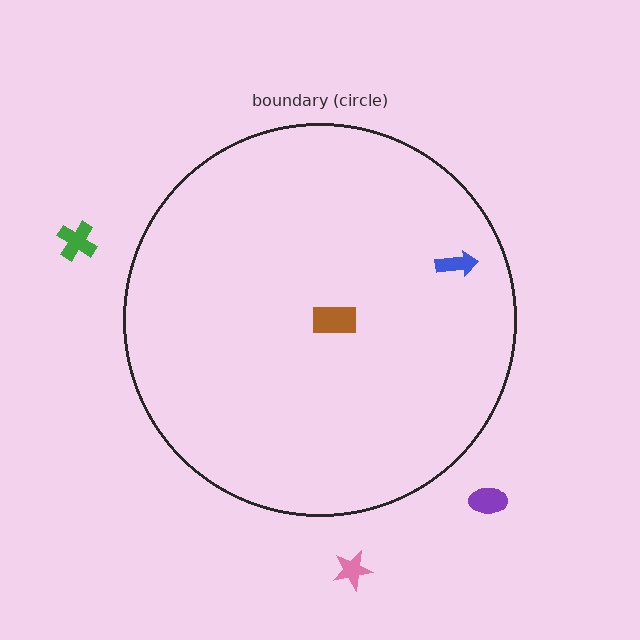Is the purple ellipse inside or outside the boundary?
Outside.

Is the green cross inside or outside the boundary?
Outside.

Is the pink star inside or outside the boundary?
Outside.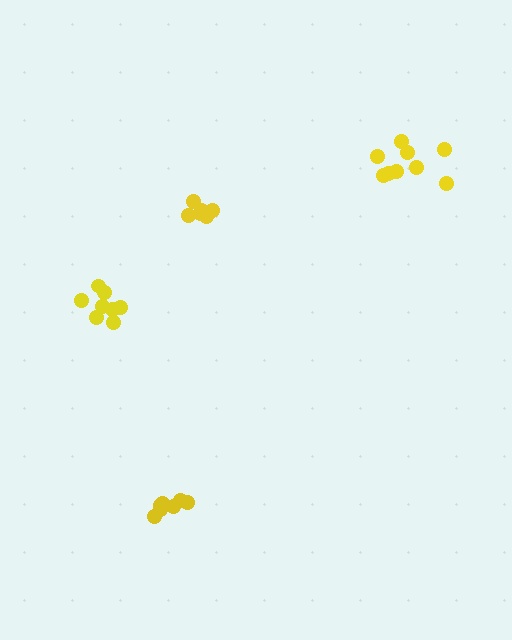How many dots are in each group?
Group 1: 7 dots, Group 2: 8 dots, Group 3: 7 dots, Group 4: 9 dots (31 total).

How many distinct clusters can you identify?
There are 4 distinct clusters.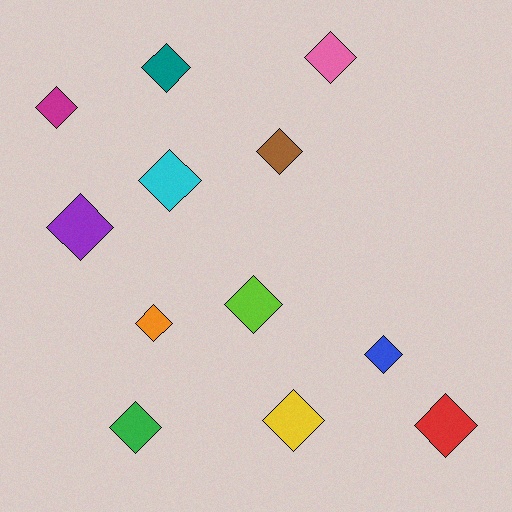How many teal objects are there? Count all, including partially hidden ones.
There is 1 teal object.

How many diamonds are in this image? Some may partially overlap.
There are 12 diamonds.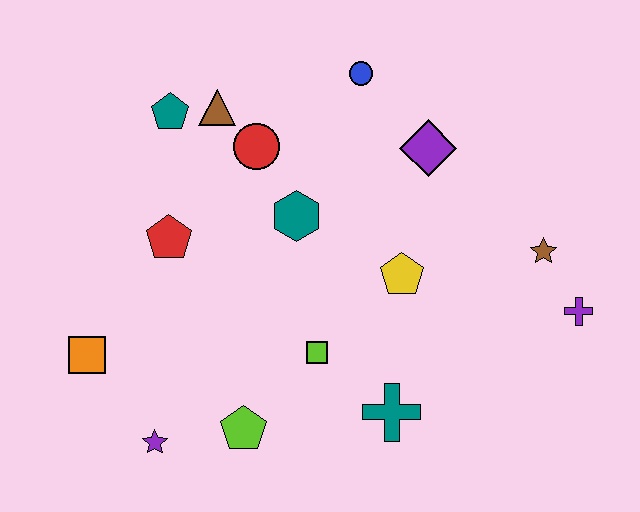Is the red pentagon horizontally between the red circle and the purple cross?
No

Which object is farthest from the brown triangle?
The purple cross is farthest from the brown triangle.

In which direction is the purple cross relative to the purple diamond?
The purple cross is below the purple diamond.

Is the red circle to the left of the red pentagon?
No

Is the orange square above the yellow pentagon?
No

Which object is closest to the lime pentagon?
The purple star is closest to the lime pentagon.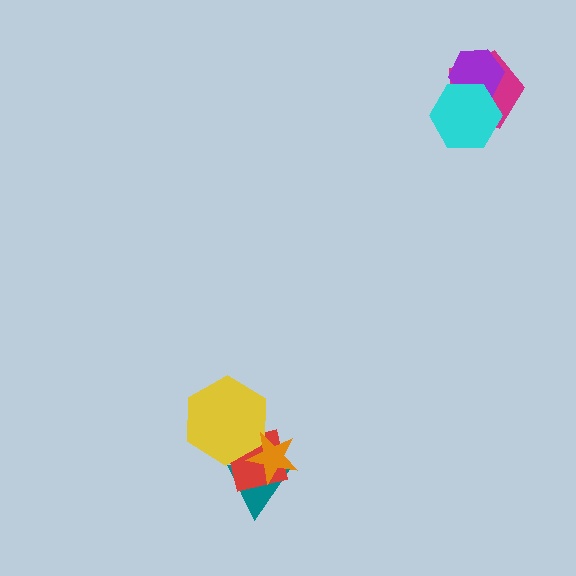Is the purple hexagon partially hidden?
Yes, it is partially covered by another shape.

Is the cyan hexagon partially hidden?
No, no other shape covers it.